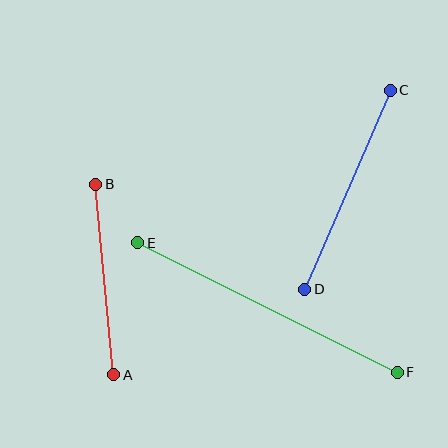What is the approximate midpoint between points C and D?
The midpoint is at approximately (347, 190) pixels.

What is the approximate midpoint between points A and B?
The midpoint is at approximately (105, 279) pixels.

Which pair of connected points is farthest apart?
Points E and F are farthest apart.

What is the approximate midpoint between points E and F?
The midpoint is at approximately (268, 308) pixels.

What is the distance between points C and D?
The distance is approximately 217 pixels.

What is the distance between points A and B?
The distance is approximately 192 pixels.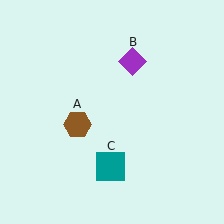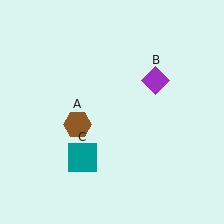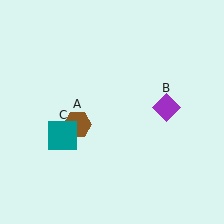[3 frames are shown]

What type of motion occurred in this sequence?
The purple diamond (object B), teal square (object C) rotated clockwise around the center of the scene.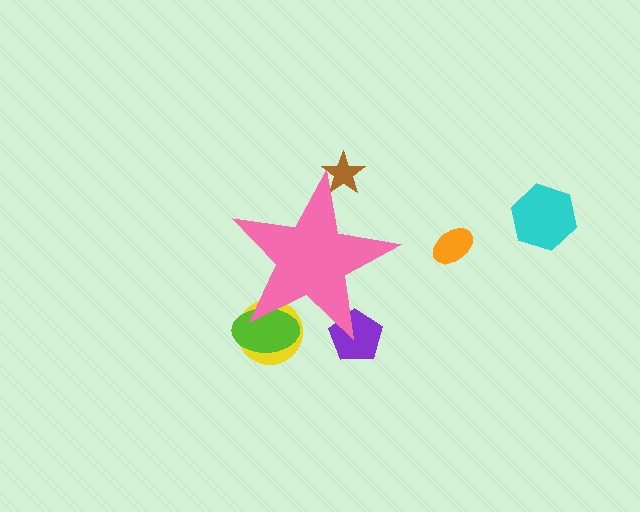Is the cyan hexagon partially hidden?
No, the cyan hexagon is fully visible.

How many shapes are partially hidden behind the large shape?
4 shapes are partially hidden.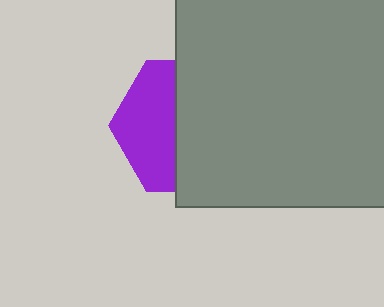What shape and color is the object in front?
The object in front is a gray square.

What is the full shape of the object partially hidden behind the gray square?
The partially hidden object is a purple hexagon.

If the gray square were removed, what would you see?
You would see the complete purple hexagon.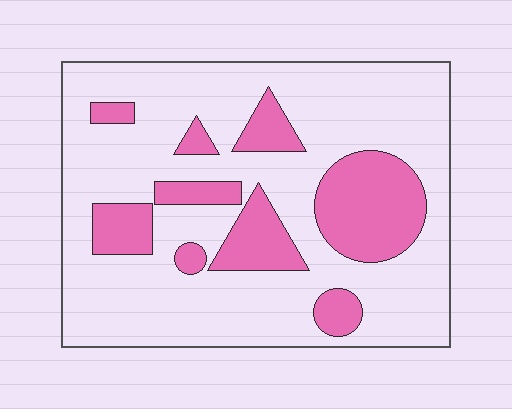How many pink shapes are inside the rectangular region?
9.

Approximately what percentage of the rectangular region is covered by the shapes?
Approximately 25%.